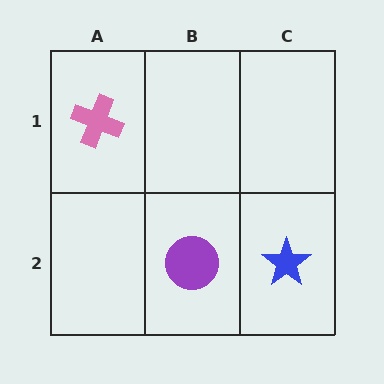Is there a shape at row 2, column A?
No, that cell is empty.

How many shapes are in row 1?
1 shape.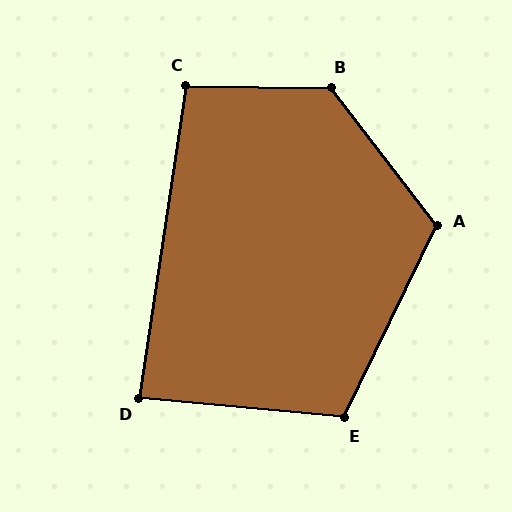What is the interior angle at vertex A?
Approximately 116 degrees (obtuse).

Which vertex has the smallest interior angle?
D, at approximately 87 degrees.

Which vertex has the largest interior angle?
B, at approximately 129 degrees.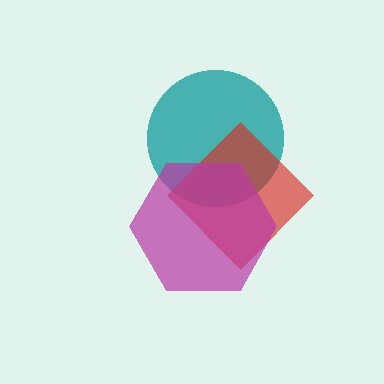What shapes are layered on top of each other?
The layered shapes are: a teal circle, a red diamond, a magenta hexagon.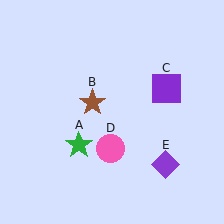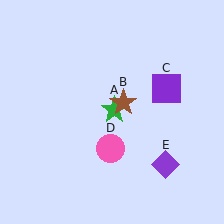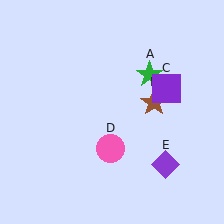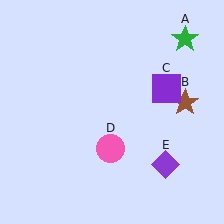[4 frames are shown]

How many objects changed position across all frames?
2 objects changed position: green star (object A), brown star (object B).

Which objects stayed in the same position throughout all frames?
Purple square (object C) and pink circle (object D) and purple diamond (object E) remained stationary.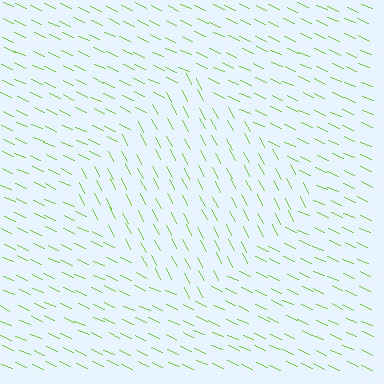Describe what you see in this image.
The image is filled with small lime line segments. A diamond region in the image has lines oriented differently from the surrounding lines, creating a visible texture boundary.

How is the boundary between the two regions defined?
The boundary is defined purely by a change in line orientation (approximately 38 degrees difference). All lines are the same color and thickness.